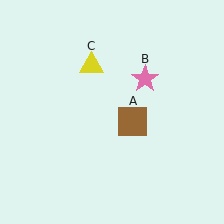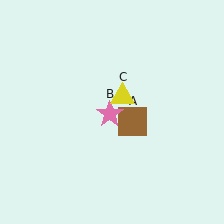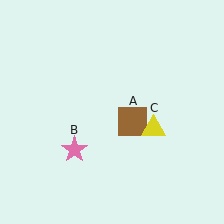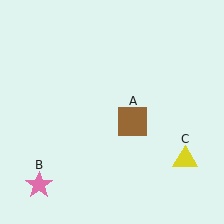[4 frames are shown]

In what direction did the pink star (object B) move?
The pink star (object B) moved down and to the left.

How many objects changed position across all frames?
2 objects changed position: pink star (object B), yellow triangle (object C).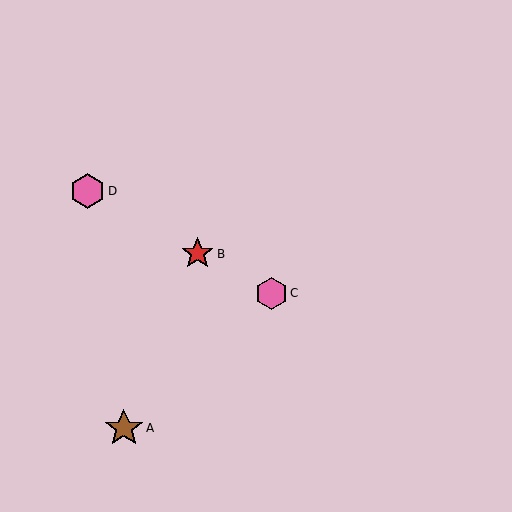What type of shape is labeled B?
Shape B is a red star.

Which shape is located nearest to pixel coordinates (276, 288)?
The pink hexagon (labeled C) at (271, 293) is nearest to that location.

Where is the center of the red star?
The center of the red star is at (198, 254).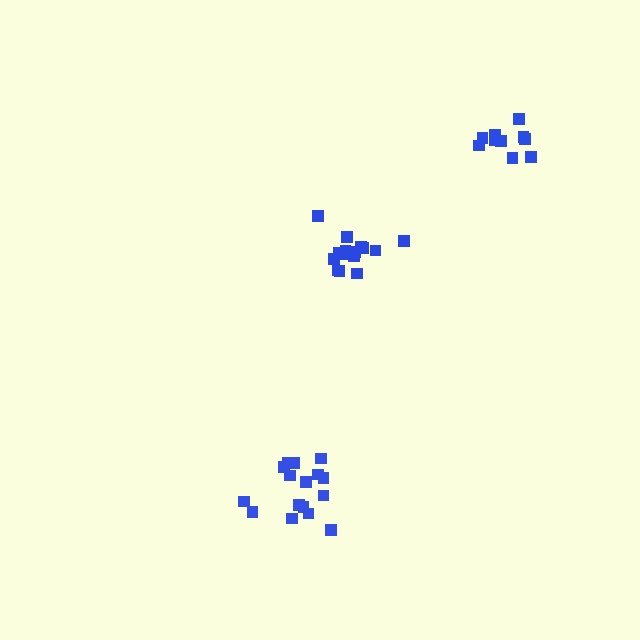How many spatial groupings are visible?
There are 3 spatial groupings.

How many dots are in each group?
Group 1: 15 dots, Group 2: 11 dots, Group 3: 16 dots (42 total).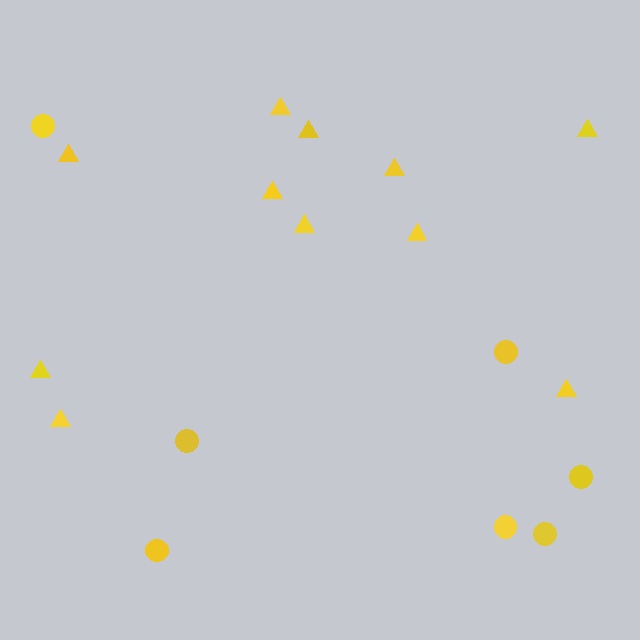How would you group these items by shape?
There are 2 groups: one group of triangles (11) and one group of circles (7).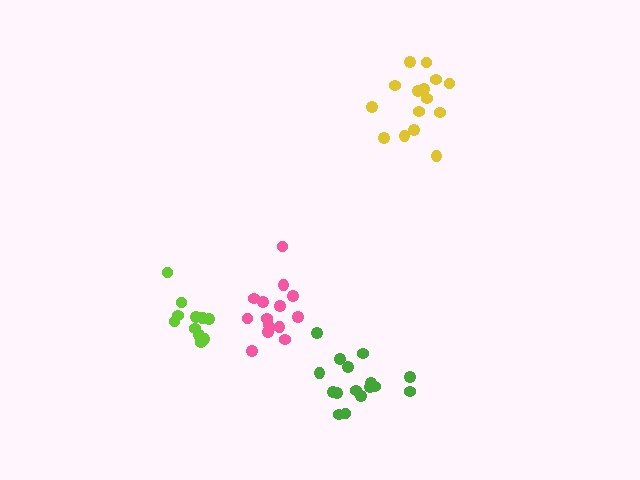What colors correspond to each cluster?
The clusters are colored: yellow, pink, lime, green.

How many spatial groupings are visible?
There are 4 spatial groupings.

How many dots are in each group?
Group 1: 15 dots, Group 2: 15 dots, Group 3: 11 dots, Group 4: 16 dots (57 total).